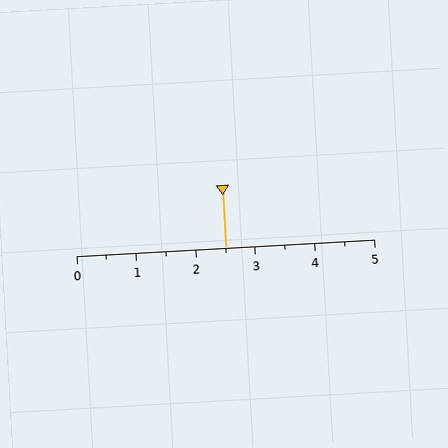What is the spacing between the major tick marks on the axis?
The major ticks are spaced 1 apart.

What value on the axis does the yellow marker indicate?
The marker indicates approximately 2.5.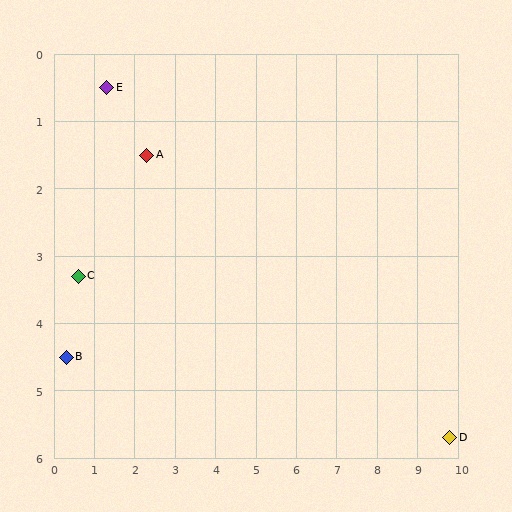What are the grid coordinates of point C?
Point C is at approximately (0.6, 3.3).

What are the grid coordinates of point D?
Point D is at approximately (9.8, 5.7).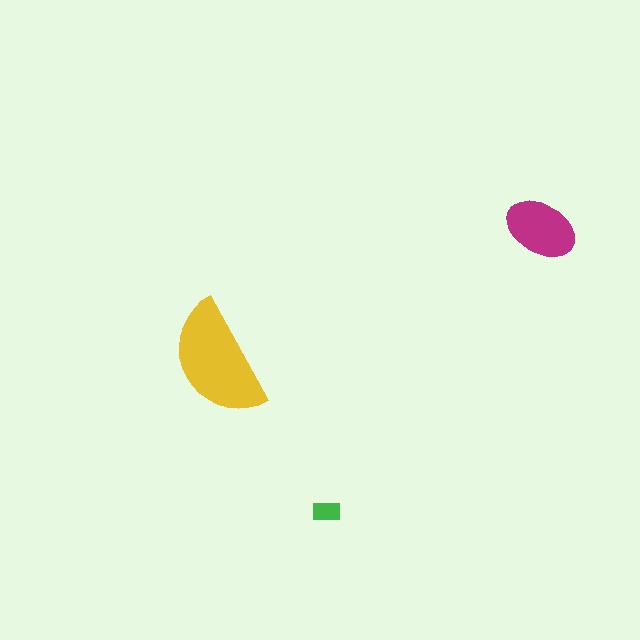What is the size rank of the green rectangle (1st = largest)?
3rd.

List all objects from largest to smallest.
The yellow semicircle, the magenta ellipse, the green rectangle.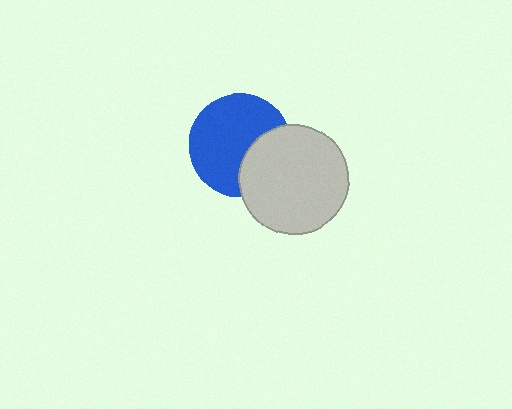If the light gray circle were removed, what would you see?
You would see the complete blue circle.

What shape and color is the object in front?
The object in front is a light gray circle.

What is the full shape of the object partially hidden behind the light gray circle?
The partially hidden object is a blue circle.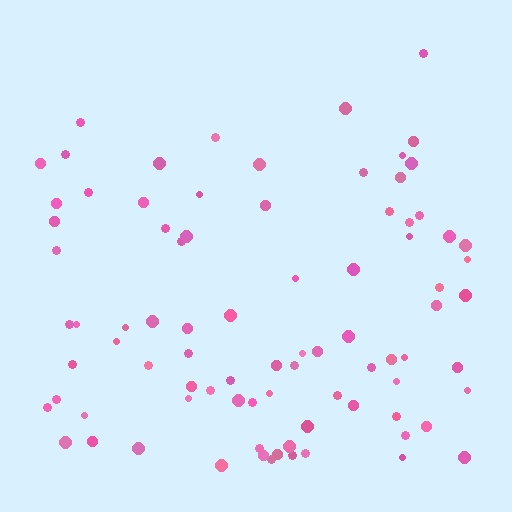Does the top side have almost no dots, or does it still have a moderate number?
Still a moderate number, just noticeably fewer than the bottom.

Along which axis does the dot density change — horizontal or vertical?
Vertical.